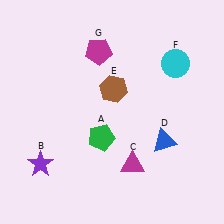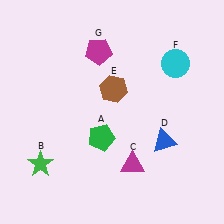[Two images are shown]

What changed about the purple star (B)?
In Image 1, B is purple. In Image 2, it changed to green.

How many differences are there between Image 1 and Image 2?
There is 1 difference between the two images.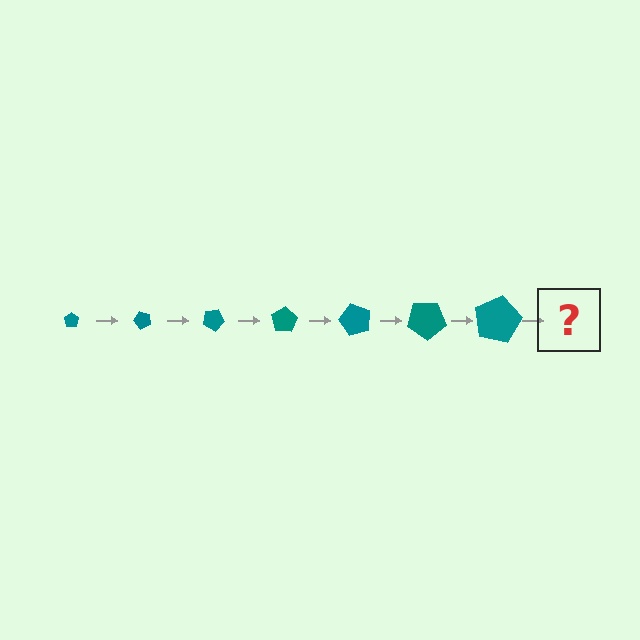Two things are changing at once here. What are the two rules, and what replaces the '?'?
The two rules are that the pentagon grows larger each step and it rotates 50 degrees each step. The '?' should be a pentagon, larger than the previous one and rotated 350 degrees from the start.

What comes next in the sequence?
The next element should be a pentagon, larger than the previous one and rotated 350 degrees from the start.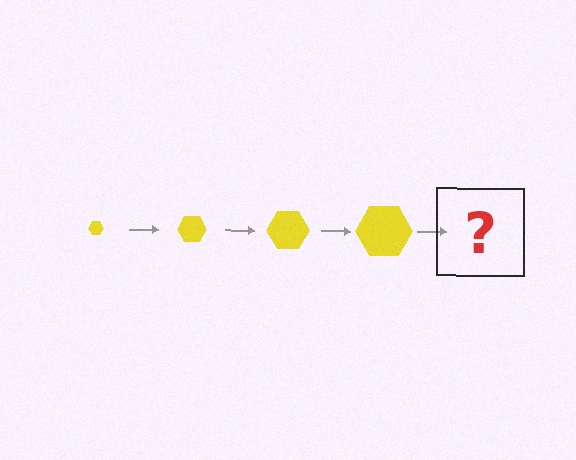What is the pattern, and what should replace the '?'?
The pattern is that the hexagon gets progressively larger each step. The '?' should be a yellow hexagon, larger than the previous one.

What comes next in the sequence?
The next element should be a yellow hexagon, larger than the previous one.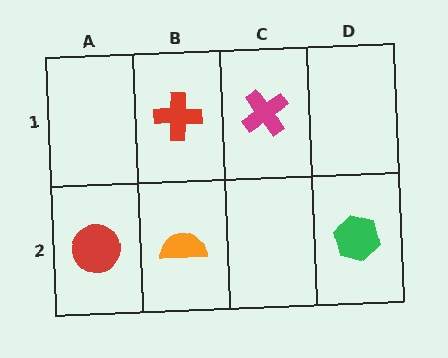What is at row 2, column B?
An orange semicircle.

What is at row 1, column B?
A red cross.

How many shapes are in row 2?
3 shapes.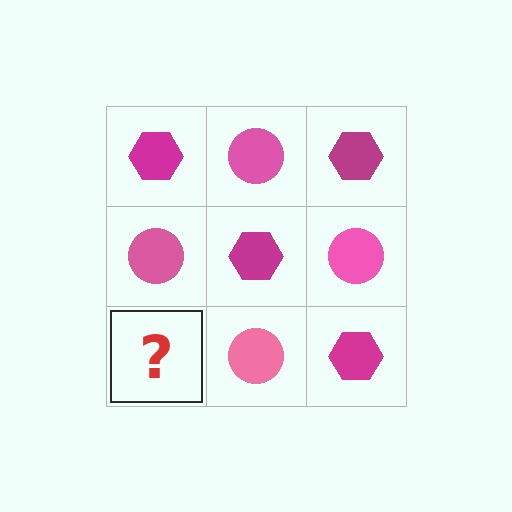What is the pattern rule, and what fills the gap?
The rule is that it alternates magenta hexagon and pink circle in a checkerboard pattern. The gap should be filled with a magenta hexagon.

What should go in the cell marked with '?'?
The missing cell should contain a magenta hexagon.